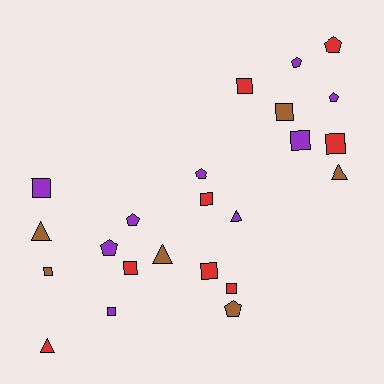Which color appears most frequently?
Purple, with 9 objects.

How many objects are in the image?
There are 23 objects.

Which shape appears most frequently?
Square, with 11 objects.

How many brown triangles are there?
There are 3 brown triangles.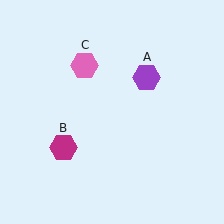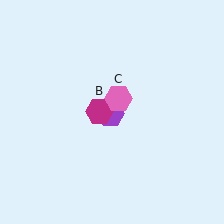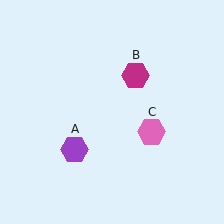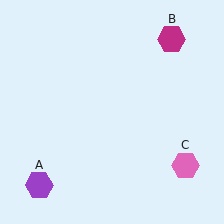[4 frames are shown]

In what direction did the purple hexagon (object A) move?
The purple hexagon (object A) moved down and to the left.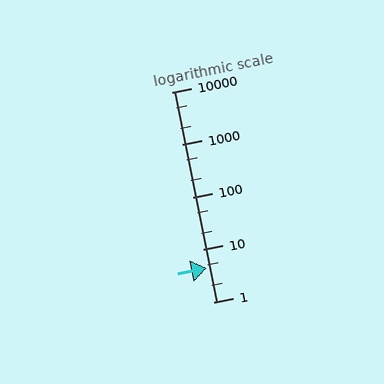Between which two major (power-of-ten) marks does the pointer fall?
The pointer is between 1 and 10.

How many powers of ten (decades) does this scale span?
The scale spans 4 decades, from 1 to 10000.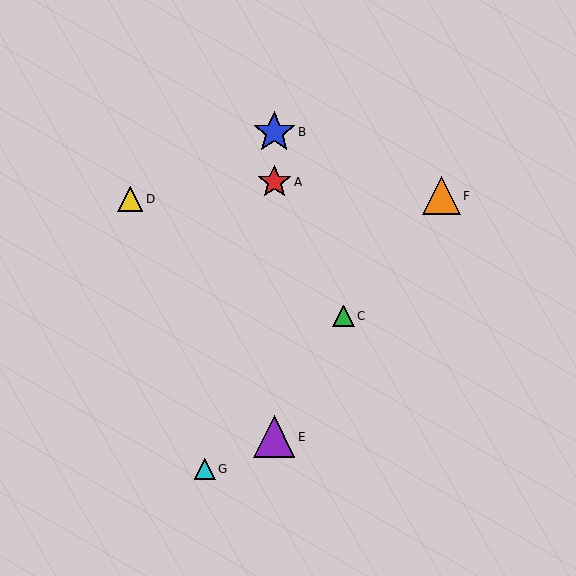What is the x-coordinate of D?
Object D is at x≈130.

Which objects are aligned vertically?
Objects A, B, E are aligned vertically.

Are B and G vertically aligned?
No, B is at x≈274 and G is at x≈205.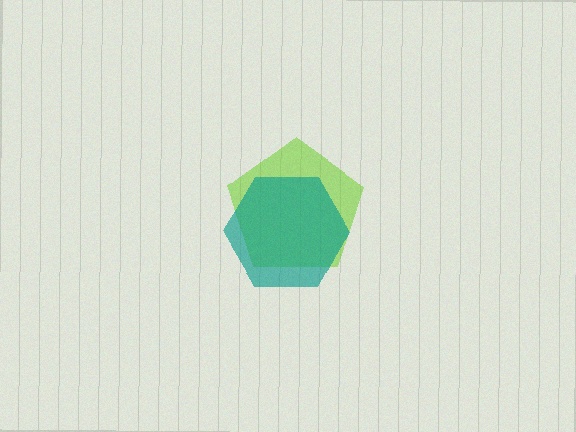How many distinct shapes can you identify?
There are 2 distinct shapes: a lime pentagon, a teal hexagon.